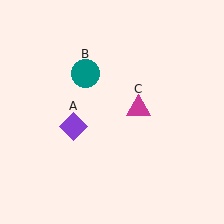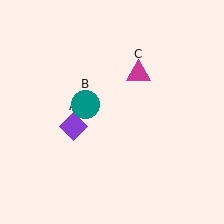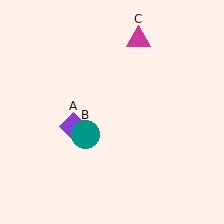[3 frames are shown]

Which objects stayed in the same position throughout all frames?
Purple diamond (object A) remained stationary.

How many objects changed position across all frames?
2 objects changed position: teal circle (object B), magenta triangle (object C).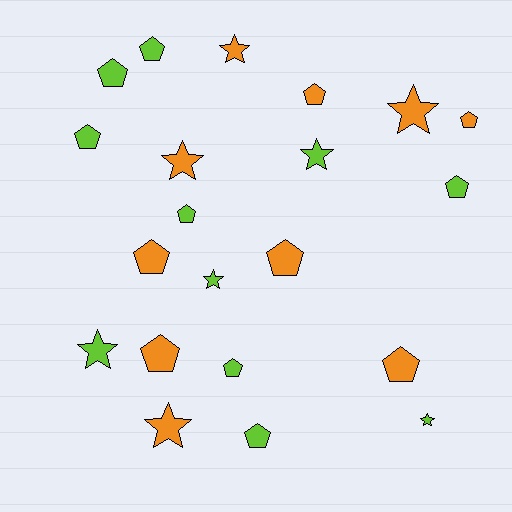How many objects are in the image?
There are 21 objects.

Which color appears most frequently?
Lime, with 11 objects.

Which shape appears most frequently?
Pentagon, with 13 objects.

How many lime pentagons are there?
There are 7 lime pentagons.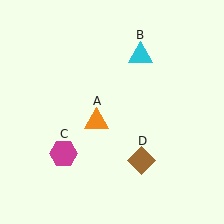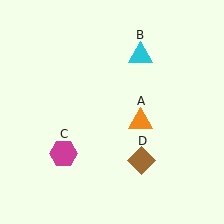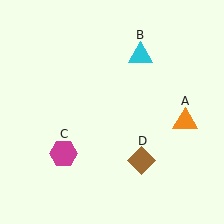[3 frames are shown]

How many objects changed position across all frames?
1 object changed position: orange triangle (object A).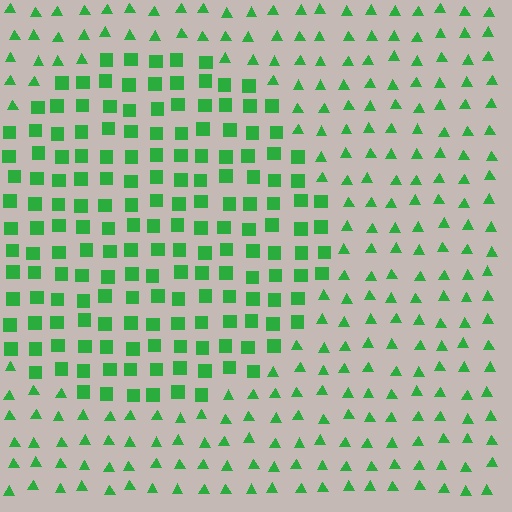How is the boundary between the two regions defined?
The boundary is defined by a change in element shape: squares inside vs. triangles outside. All elements share the same color and spacing.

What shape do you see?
I see a circle.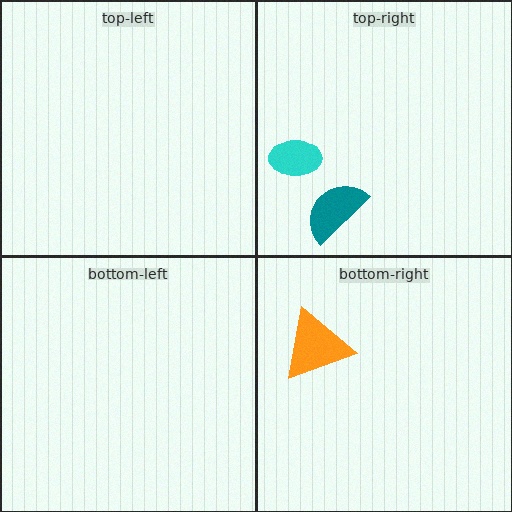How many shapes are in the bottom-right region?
1.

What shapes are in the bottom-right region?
The orange triangle.